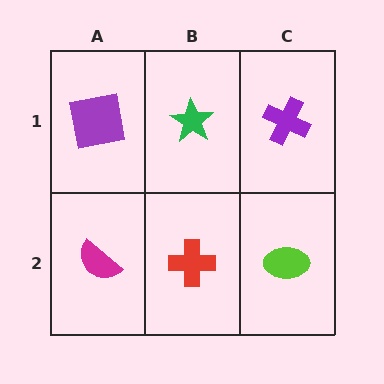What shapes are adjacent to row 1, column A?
A magenta semicircle (row 2, column A), a green star (row 1, column B).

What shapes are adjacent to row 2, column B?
A green star (row 1, column B), a magenta semicircle (row 2, column A), a lime ellipse (row 2, column C).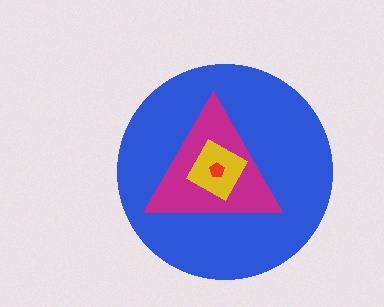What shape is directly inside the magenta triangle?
The yellow diamond.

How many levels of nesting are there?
4.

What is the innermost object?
The red pentagon.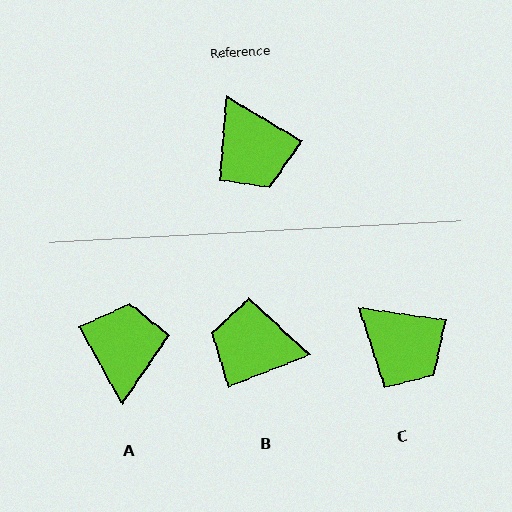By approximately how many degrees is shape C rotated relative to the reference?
Approximately 23 degrees counter-clockwise.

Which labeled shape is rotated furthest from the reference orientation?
A, about 150 degrees away.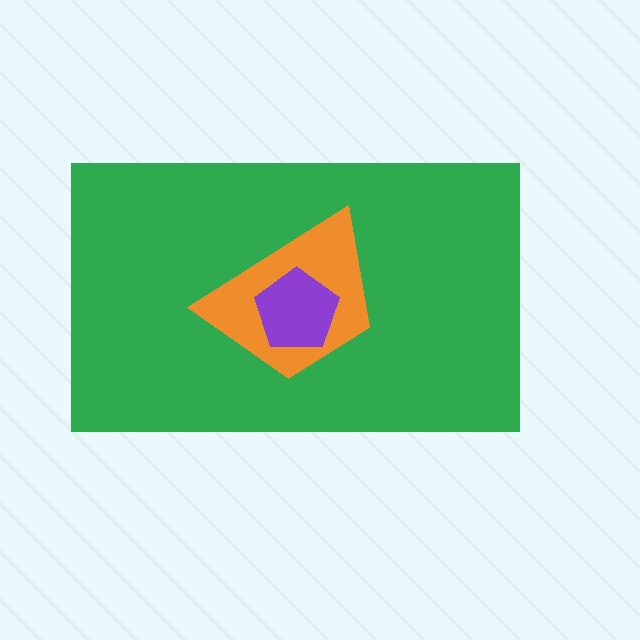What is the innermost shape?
The purple pentagon.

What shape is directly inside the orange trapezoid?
The purple pentagon.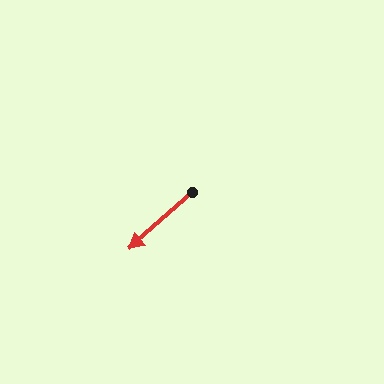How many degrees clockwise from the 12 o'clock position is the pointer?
Approximately 228 degrees.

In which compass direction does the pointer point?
Southwest.